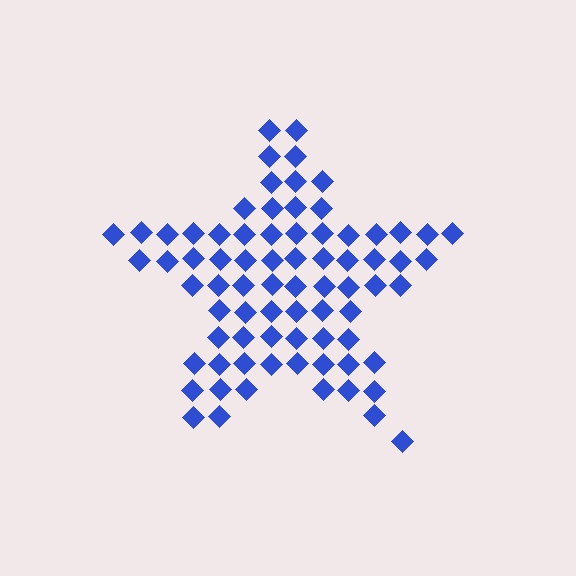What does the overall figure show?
The overall figure shows a star.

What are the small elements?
The small elements are diamonds.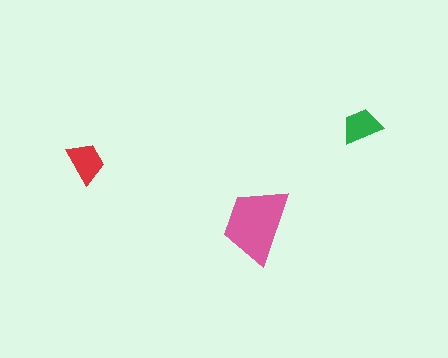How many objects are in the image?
There are 3 objects in the image.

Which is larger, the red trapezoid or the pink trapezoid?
The pink one.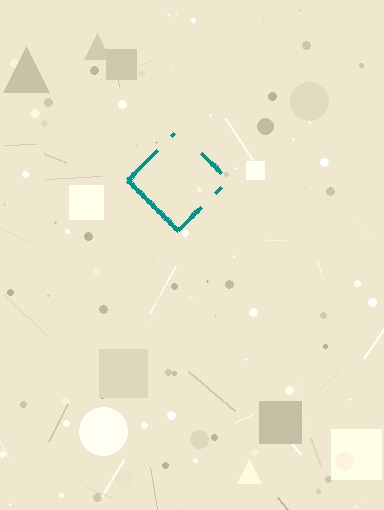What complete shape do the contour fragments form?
The contour fragments form a diamond.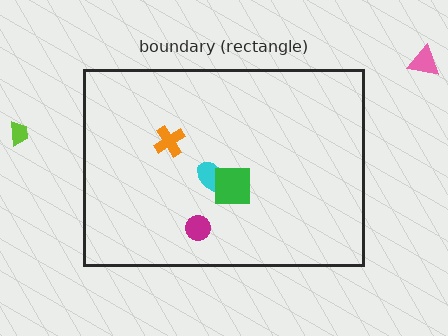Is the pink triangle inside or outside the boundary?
Outside.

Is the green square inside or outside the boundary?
Inside.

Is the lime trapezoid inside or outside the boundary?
Outside.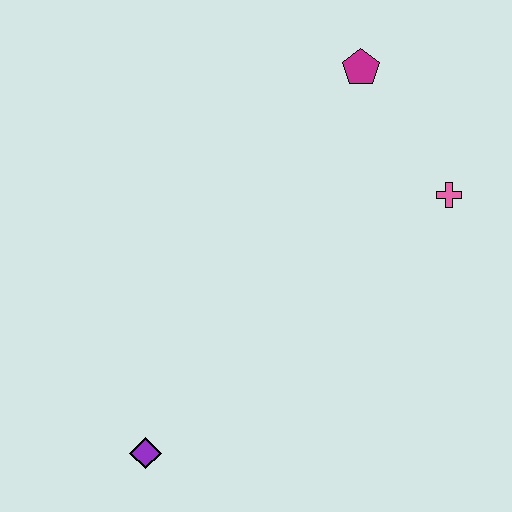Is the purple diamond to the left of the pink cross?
Yes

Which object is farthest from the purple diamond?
The magenta pentagon is farthest from the purple diamond.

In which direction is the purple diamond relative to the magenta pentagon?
The purple diamond is below the magenta pentagon.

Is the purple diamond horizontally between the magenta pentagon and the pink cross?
No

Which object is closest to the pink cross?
The magenta pentagon is closest to the pink cross.